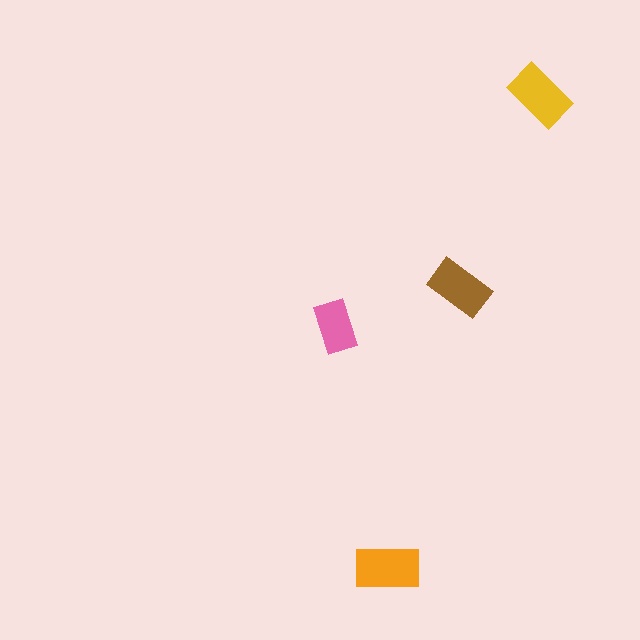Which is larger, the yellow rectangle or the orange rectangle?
The orange one.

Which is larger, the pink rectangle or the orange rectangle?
The orange one.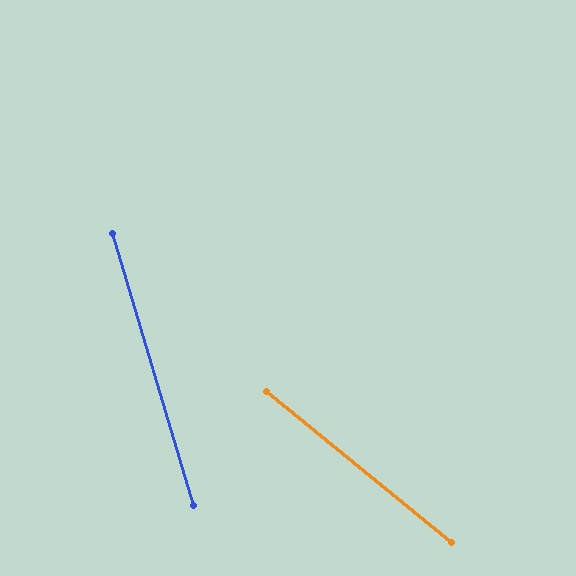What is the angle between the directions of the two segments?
Approximately 34 degrees.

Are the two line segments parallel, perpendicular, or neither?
Neither parallel nor perpendicular — they differ by about 34°.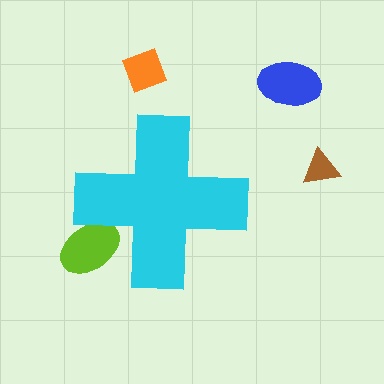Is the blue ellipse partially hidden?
No, the blue ellipse is fully visible.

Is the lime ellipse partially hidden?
Yes, the lime ellipse is partially hidden behind the cyan cross.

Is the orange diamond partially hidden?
No, the orange diamond is fully visible.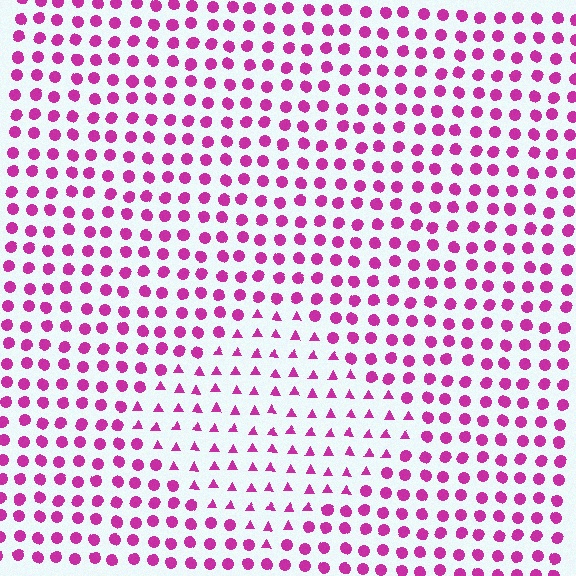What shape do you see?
I see a diamond.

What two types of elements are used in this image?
The image uses triangles inside the diamond region and circles outside it.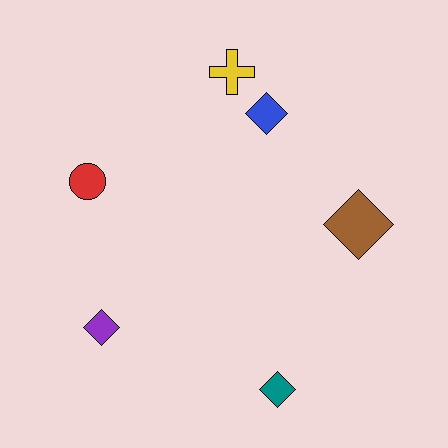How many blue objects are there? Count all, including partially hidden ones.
There is 1 blue object.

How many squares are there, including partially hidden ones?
There are no squares.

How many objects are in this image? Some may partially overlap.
There are 6 objects.